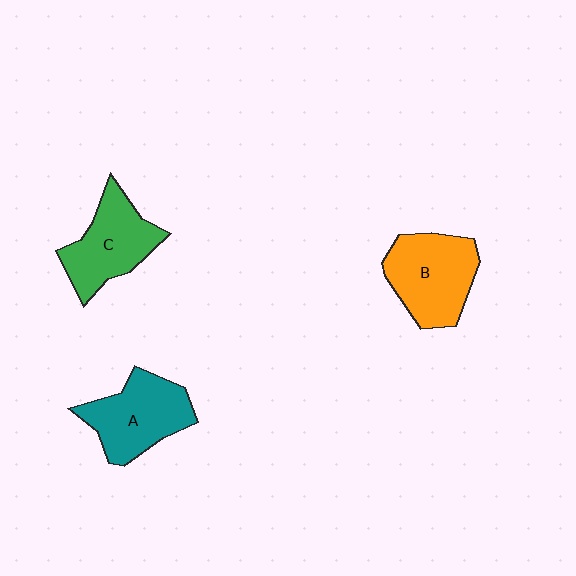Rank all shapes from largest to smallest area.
From largest to smallest: B (orange), A (teal), C (green).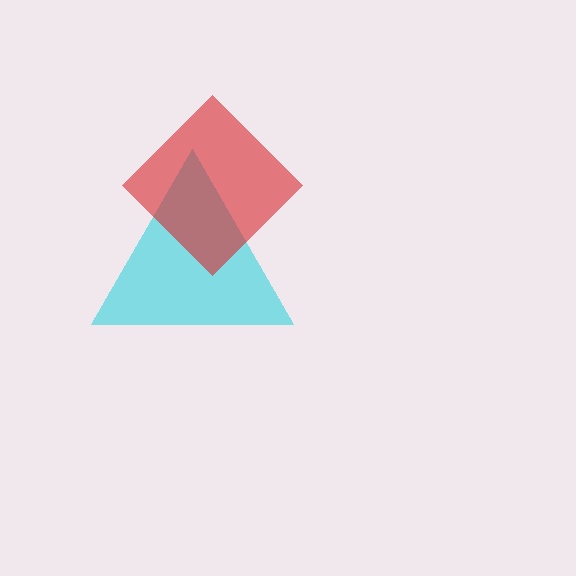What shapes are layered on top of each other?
The layered shapes are: a cyan triangle, a red diamond.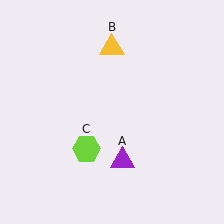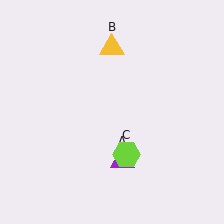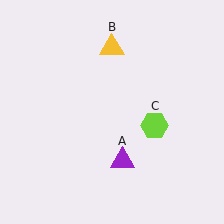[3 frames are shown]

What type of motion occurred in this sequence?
The lime hexagon (object C) rotated counterclockwise around the center of the scene.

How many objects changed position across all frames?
1 object changed position: lime hexagon (object C).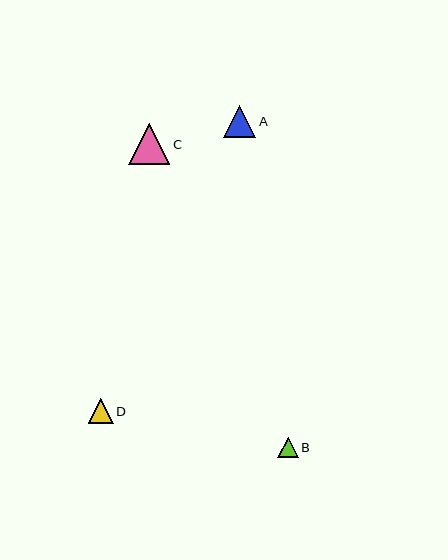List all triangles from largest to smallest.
From largest to smallest: C, A, D, B.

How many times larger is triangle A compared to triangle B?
Triangle A is approximately 1.6 times the size of triangle B.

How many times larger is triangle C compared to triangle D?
Triangle C is approximately 1.7 times the size of triangle D.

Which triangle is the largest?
Triangle C is the largest with a size of approximately 41 pixels.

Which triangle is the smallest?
Triangle B is the smallest with a size of approximately 20 pixels.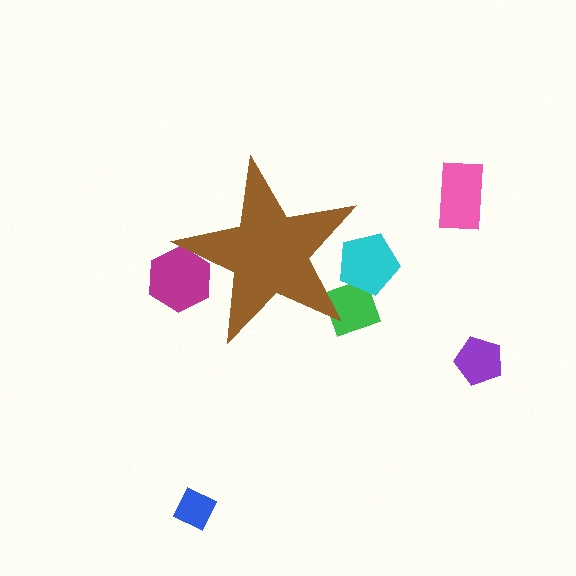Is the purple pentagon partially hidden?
No, the purple pentagon is fully visible.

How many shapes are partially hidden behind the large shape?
3 shapes are partially hidden.